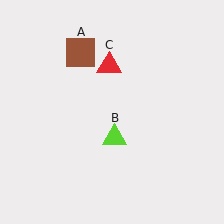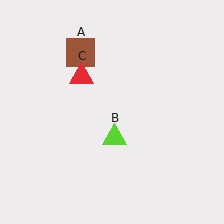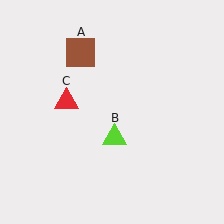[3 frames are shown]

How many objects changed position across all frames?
1 object changed position: red triangle (object C).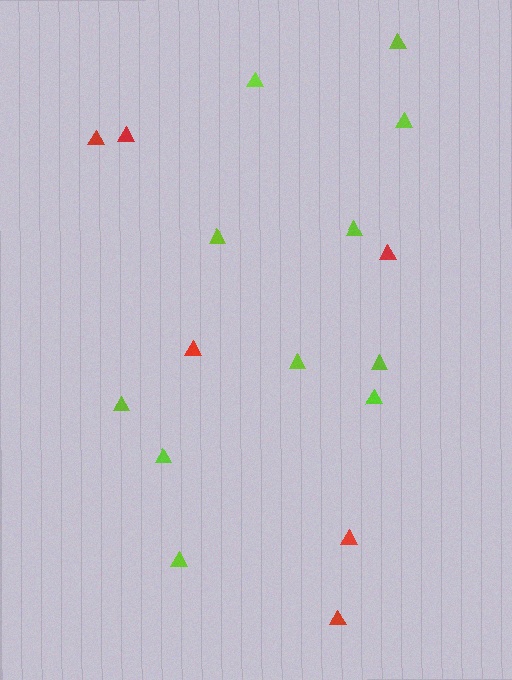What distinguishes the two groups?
There are 2 groups: one group of red triangles (6) and one group of lime triangles (11).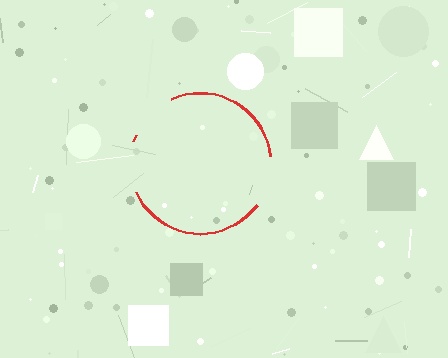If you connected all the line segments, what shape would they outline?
They would outline a circle.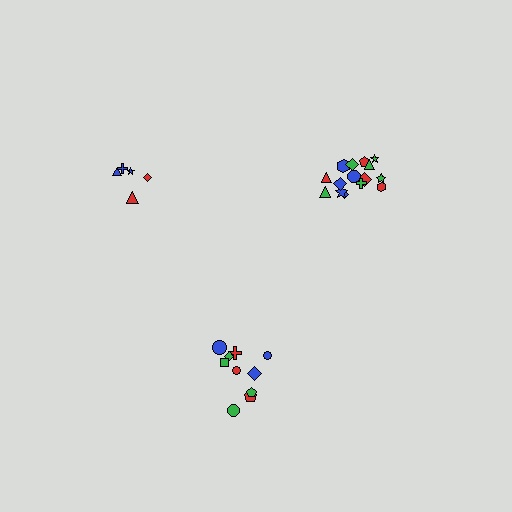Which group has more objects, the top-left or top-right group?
The top-right group.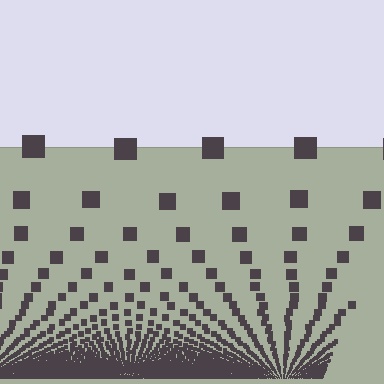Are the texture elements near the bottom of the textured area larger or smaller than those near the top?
Smaller. The gradient is inverted — elements near the bottom are smaller and denser.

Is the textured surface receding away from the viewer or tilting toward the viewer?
The surface appears to tilt toward the viewer. Texture elements get larger and sparser toward the top.